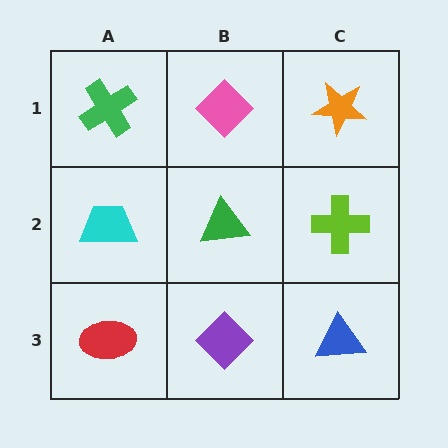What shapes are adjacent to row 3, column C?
A lime cross (row 2, column C), a purple diamond (row 3, column B).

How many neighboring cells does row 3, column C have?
2.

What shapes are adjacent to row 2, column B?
A pink diamond (row 1, column B), a purple diamond (row 3, column B), a cyan trapezoid (row 2, column A), a lime cross (row 2, column C).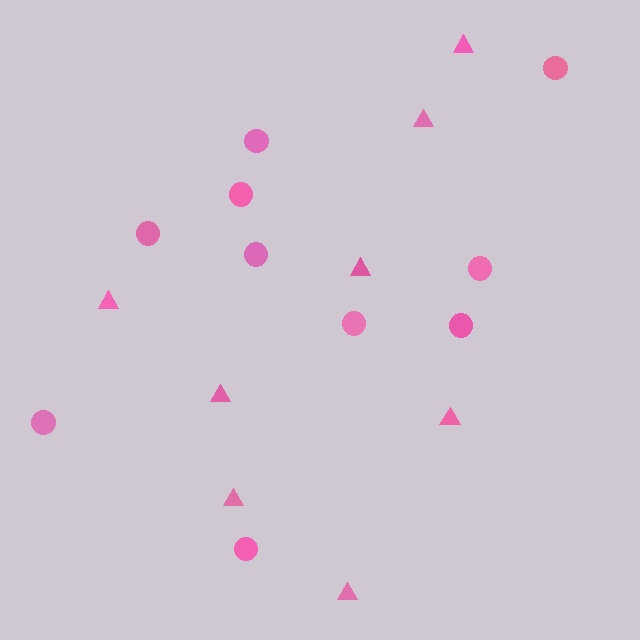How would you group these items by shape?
There are 2 groups: one group of circles (10) and one group of triangles (8).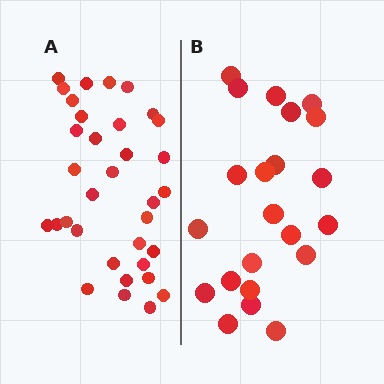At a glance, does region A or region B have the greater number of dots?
Region A (the left region) has more dots.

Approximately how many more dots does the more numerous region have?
Region A has roughly 12 or so more dots than region B.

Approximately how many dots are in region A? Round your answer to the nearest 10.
About 30 dots. (The exact count is 34, which rounds to 30.)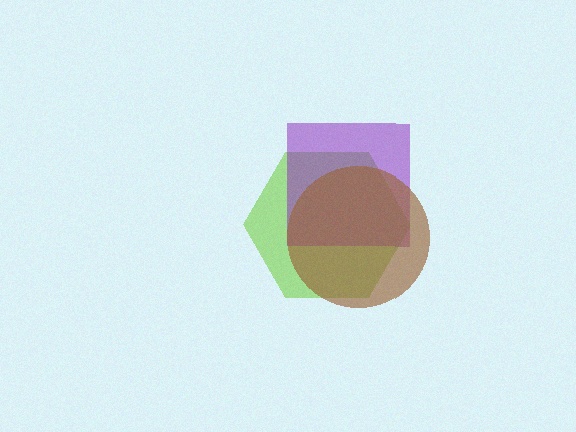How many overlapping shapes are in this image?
There are 3 overlapping shapes in the image.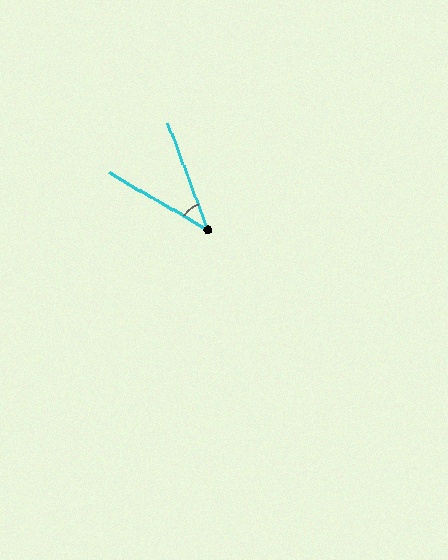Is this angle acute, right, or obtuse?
It is acute.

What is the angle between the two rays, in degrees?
Approximately 39 degrees.